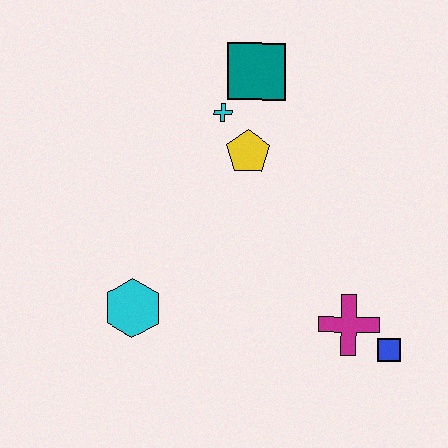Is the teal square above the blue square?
Yes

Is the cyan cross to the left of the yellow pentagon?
Yes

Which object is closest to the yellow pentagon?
The cyan cross is closest to the yellow pentagon.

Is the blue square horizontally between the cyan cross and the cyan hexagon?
No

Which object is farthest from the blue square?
The teal square is farthest from the blue square.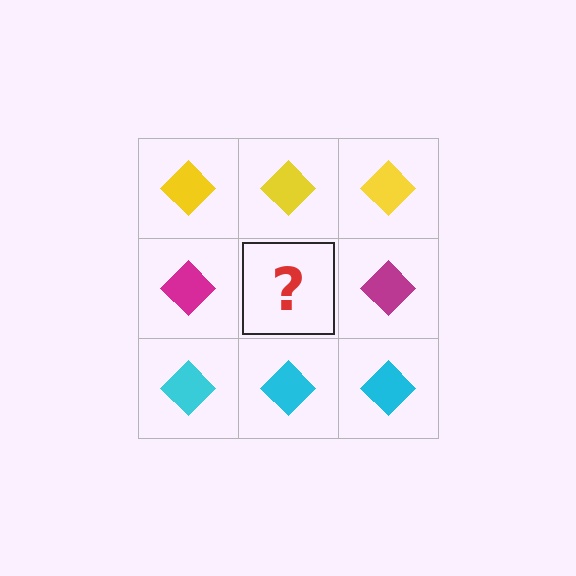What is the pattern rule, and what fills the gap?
The rule is that each row has a consistent color. The gap should be filled with a magenta diamond.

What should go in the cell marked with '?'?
The missing cell should contain a magenta diamond.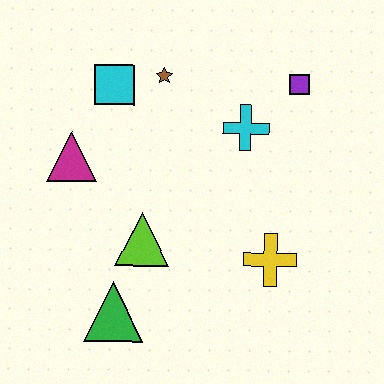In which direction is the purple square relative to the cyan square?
The purple square is to the right of the cyan square.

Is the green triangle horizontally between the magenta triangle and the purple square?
Yes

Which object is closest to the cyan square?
The brown star is closest to the cyan square.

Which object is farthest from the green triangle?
The purple square is farthest from the green triangle.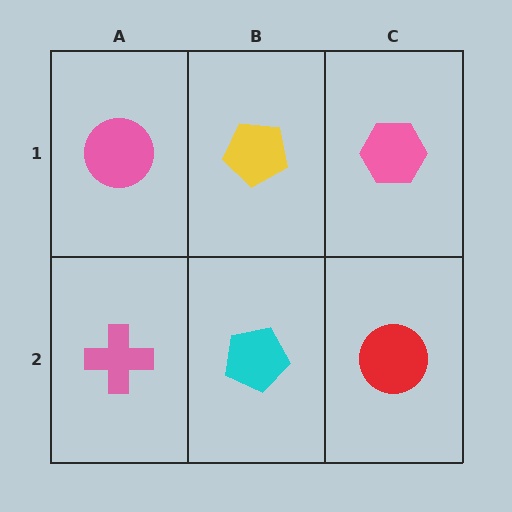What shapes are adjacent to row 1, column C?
A red circle (row 2, column C), a yellow pentagon (row 1, column B).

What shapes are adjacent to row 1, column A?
A pink cross (row 2, column A), a yellow pentagon (row 1, column B).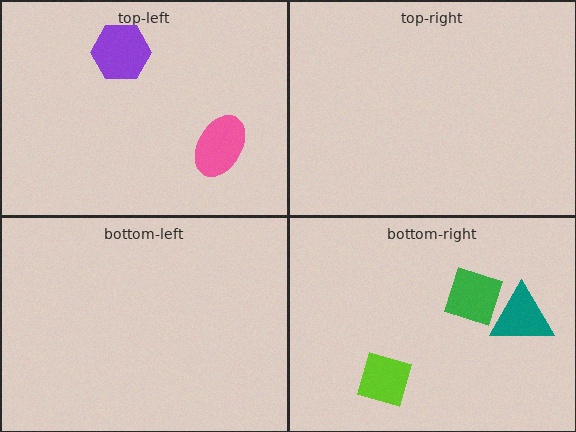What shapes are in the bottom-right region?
The lime diamond, the teal triangle, the green square.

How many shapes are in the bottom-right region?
3.